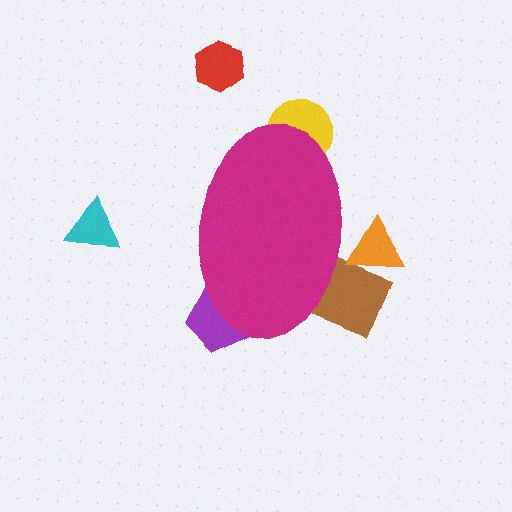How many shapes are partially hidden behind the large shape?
4 shapes are partially hidden.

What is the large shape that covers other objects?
A magenta ellipse.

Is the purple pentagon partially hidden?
Yes, the purple pentagon is partially hidden behind the magenta ellipse.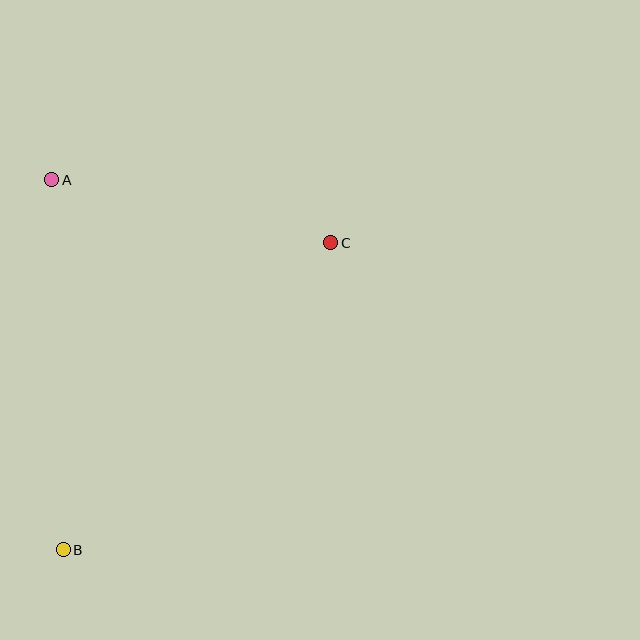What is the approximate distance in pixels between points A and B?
The distance between A and B is approximately 370 pixels.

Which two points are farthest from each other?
Points B and C are farthest from each other.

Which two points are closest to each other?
Points A and C are closest to each other.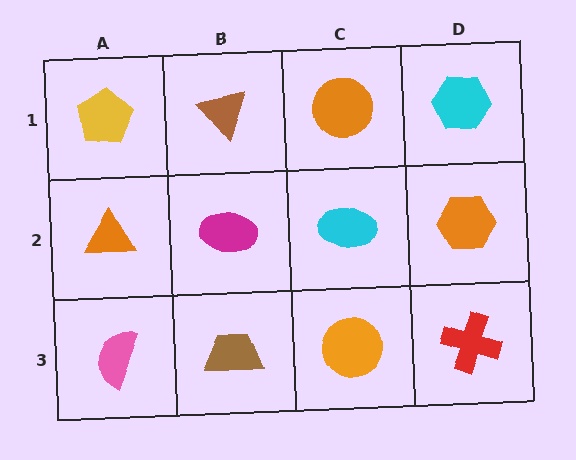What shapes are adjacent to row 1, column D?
An orange hexagon (row 2, column D), an orange circle (row 1, column C).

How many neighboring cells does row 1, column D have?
2.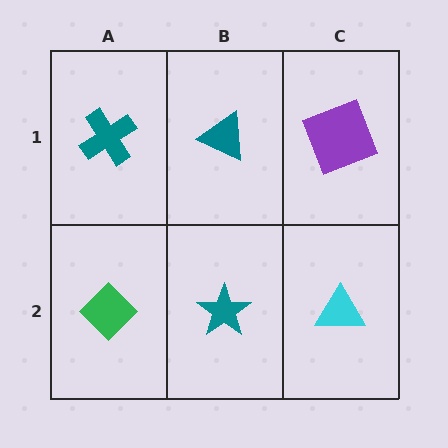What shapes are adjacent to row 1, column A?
A green diamond (row 2, column A), a teal triangle (row 1, column B).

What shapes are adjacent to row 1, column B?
A teal star (row 2, column B), a teal cross (row 1, column A), a purple square (row 1, column C).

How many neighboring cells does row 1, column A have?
2.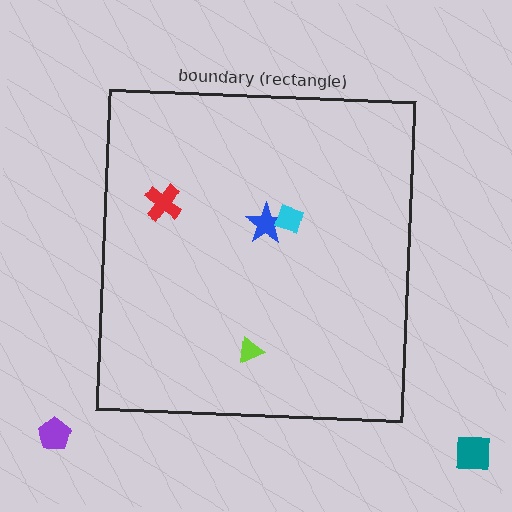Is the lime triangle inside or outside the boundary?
Inside.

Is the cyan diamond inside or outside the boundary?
Inside.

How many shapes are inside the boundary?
4 inside, 2 outside.